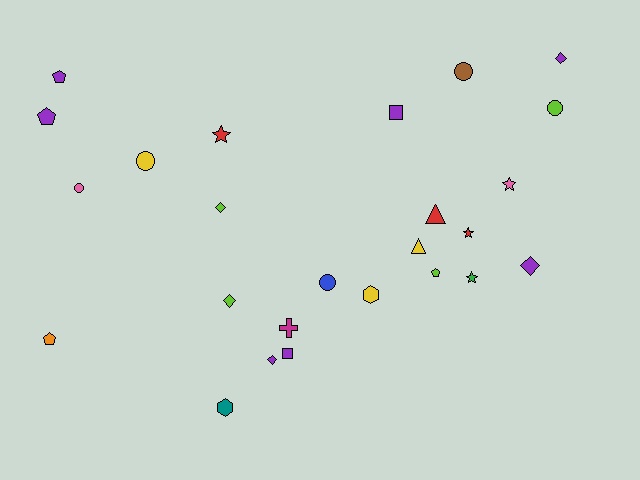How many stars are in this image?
There are 4 stars.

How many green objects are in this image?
There is 1 green object.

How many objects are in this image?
There are 25 objects.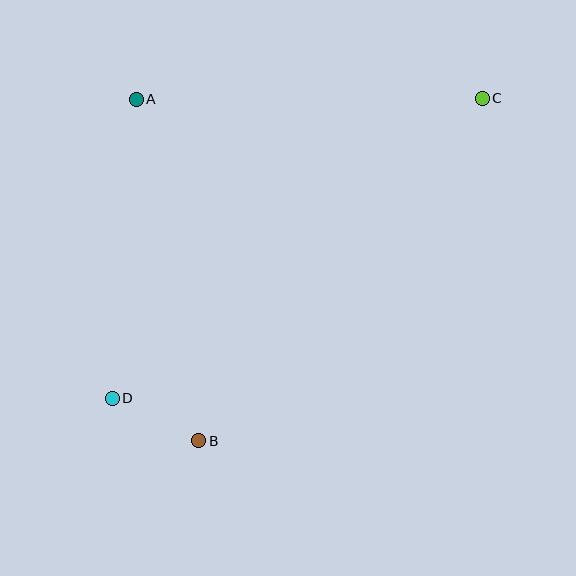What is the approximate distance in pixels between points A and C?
The distance between A and C is approximately 346 pixels.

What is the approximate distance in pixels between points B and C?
The distance between B and C is approximately 445 pixels.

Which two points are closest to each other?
Points B and D are closest to each other.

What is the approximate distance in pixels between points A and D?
The distance between A and D is approximately 300 pixels.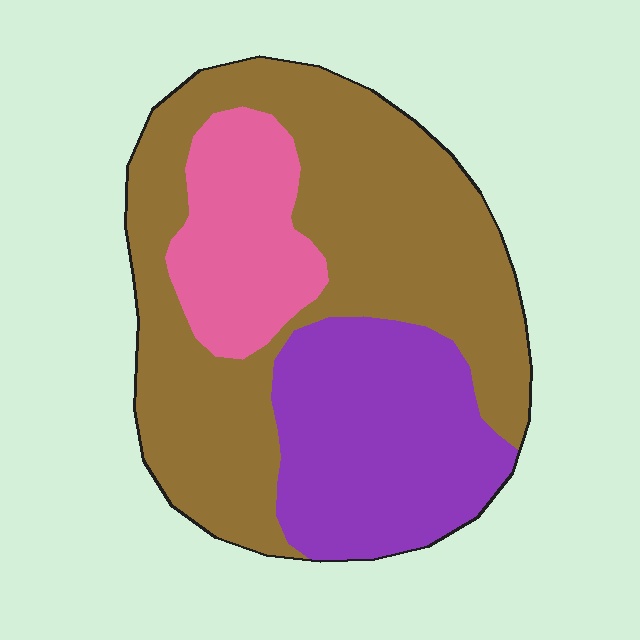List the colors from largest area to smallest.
From largest to smallest: brown, purple, pink.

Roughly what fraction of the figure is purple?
Purple takes up about one quarter (1/4) of the figure.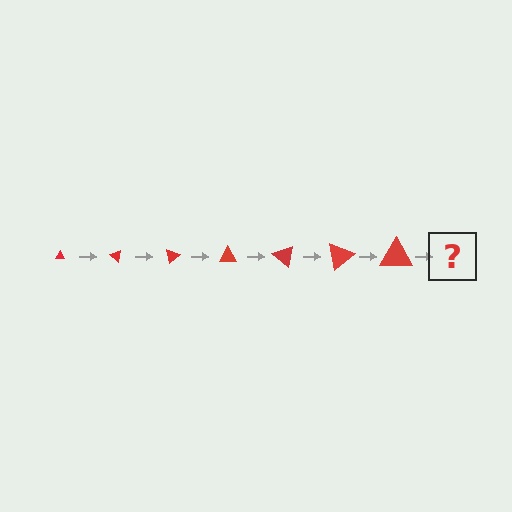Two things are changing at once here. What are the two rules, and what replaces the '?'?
The two rules are that the triangle grows larger each step and it rotates 40 degrees each step. The '?' should be a triangle, larger than the previous one and rotated 280 degrees from the start.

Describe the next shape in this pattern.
It should be a triangle, larger than the previous one and rotated 280 degrees from the start.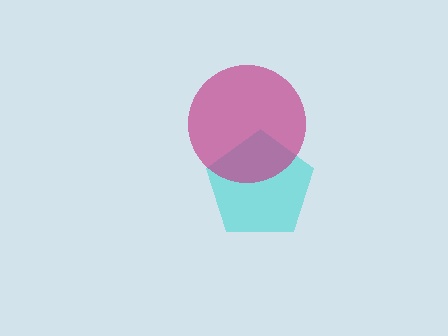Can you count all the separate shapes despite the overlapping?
Yes, there are 2 separate shapes.